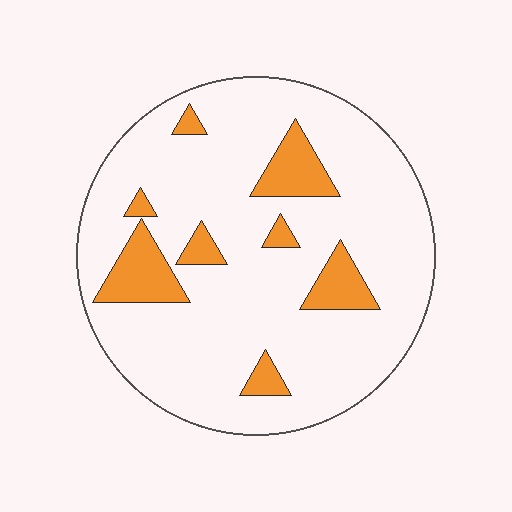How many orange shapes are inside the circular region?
8.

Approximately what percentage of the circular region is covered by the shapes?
Approximately 15%.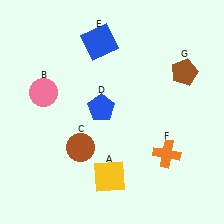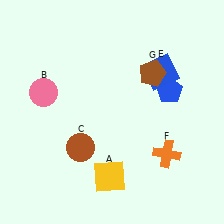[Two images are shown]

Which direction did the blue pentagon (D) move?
The blue pentagon (D) moved right.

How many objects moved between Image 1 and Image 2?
3 objects moved between the two images.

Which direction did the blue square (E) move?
The blue square (E) moved right.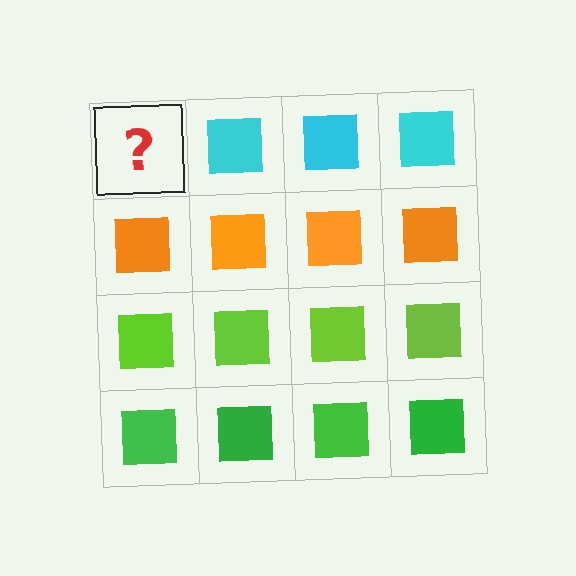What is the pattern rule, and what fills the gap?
The rule is that each row has a consistent color. The gap should be filled with a cyan square.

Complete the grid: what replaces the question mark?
The question mark should be replaced with a cyan square.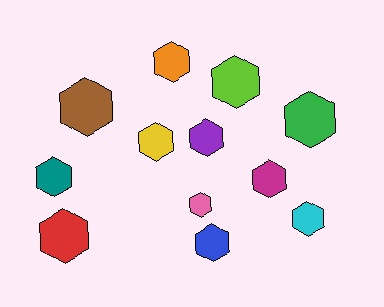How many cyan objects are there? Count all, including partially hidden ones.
There is 1 cyan object.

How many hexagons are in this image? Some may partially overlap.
There are 12 hexagons.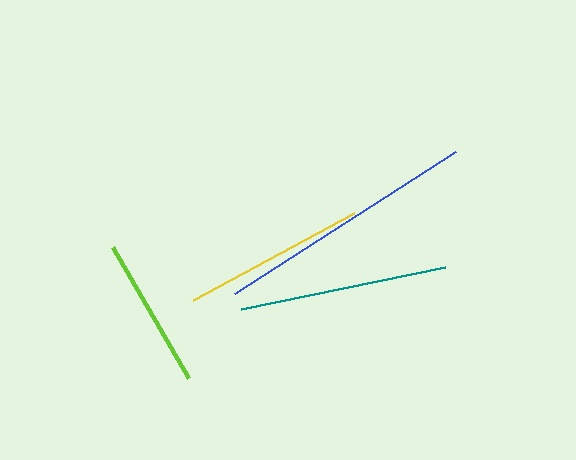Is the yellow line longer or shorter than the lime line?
The yellow line is longer than the lime line.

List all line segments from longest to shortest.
From longest to shortest: blue, teal, yellow, lime.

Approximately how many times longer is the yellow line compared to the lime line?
The yellow line is approximately 1.2 times the length of the lime line.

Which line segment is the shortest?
The lime line is the shortest at approximately 152 pixels.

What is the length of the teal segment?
The teal segment is approximately 208 pixels long.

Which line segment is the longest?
The blue line is the longest at approximately 263 pixels.